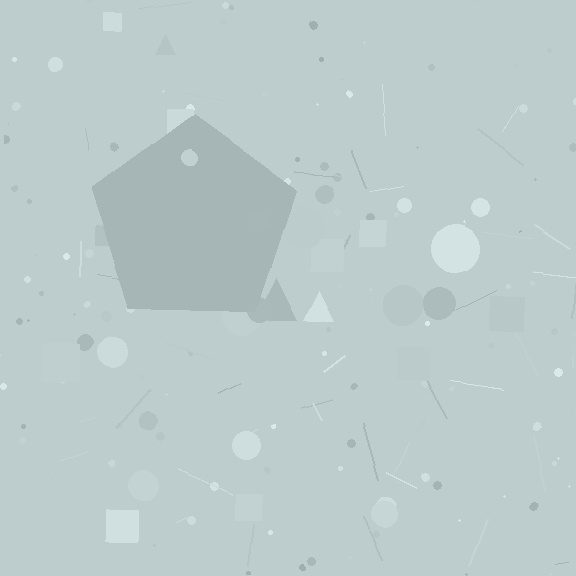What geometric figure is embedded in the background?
A pentagon is embedded in the background.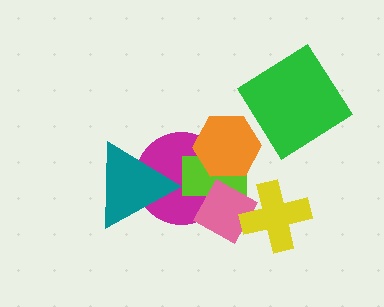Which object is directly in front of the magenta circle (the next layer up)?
The lime rectangle is directly in front of the magenta circle.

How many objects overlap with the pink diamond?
3 objects overlap with the pink diamond.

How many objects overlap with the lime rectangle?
3 objects overlap with the lime rectangle.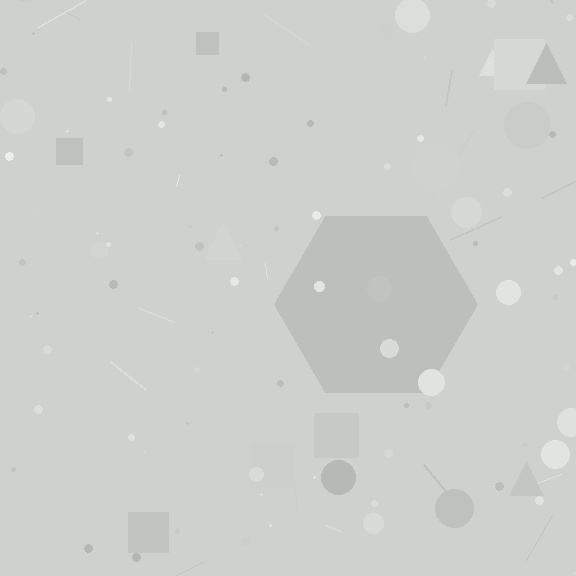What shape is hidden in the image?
A hexagon is hidden in the image.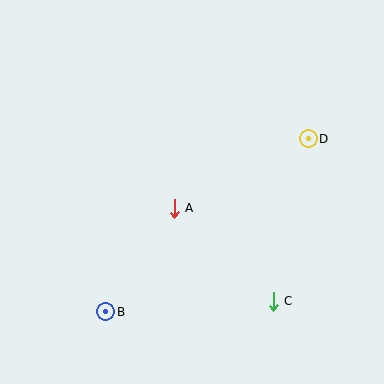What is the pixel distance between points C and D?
The distance between C and D is 166 pixels.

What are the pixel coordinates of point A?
Point A is at (174, 208).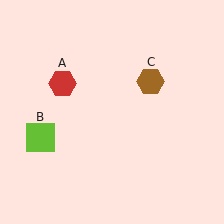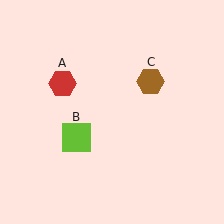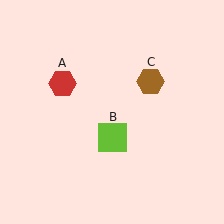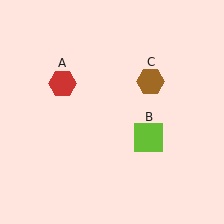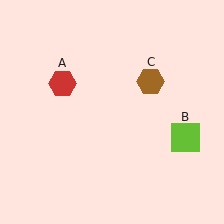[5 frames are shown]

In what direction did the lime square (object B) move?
The lime square (object B) moved right.